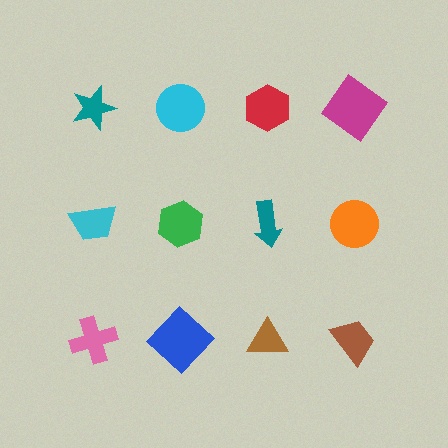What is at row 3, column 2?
A blue diamond.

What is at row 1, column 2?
A cyan circle.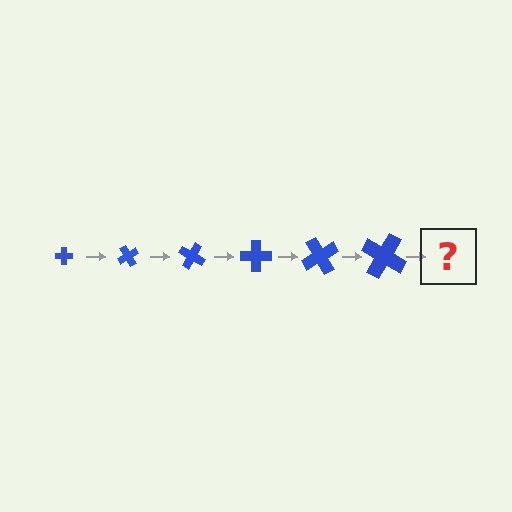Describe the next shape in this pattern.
It should be a cross, larger than the previous one and rotated 360 degrees from the start.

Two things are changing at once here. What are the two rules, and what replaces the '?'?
The two rules are that the cross grows larger each step and it rotates 60 degrees each step. The '?' should be a cross, larger than the previous one and rotated 360 degrees from the start.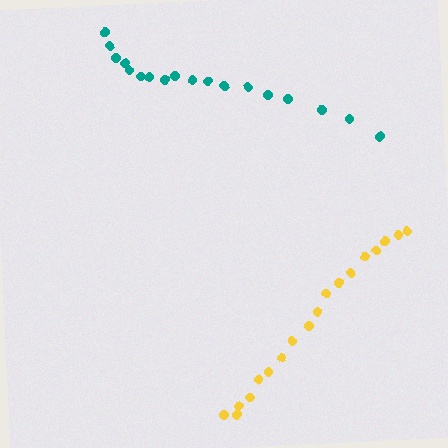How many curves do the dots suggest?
There are 2 distinct paths.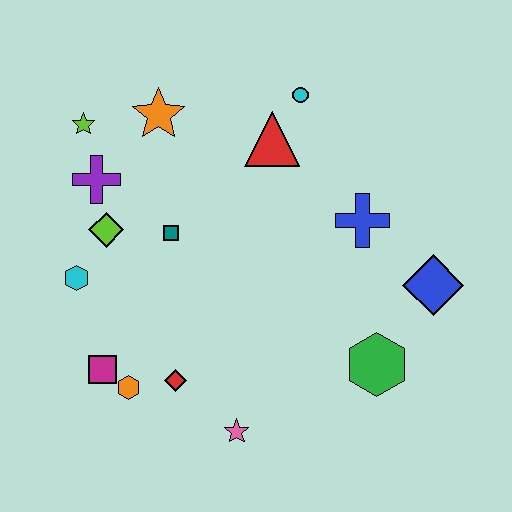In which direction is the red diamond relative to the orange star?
The red diamond is below the orange star.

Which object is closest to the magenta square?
The orange hexagon is closest to the magenta square.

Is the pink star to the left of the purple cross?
No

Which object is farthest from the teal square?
The blue diamond is farthest from the teal square.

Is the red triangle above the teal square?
Yes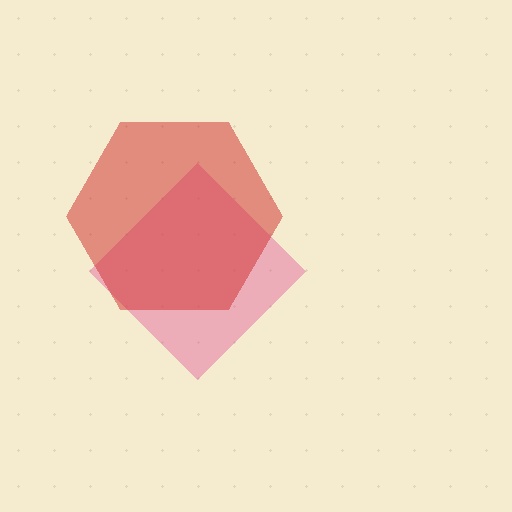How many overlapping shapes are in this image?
There are 2 overlapping shapes in the image.